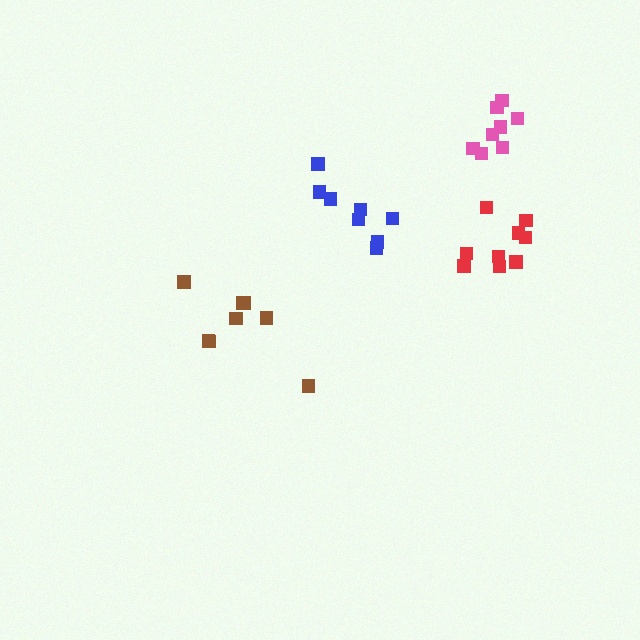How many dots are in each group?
Group 1: 9 dots, Group 2: 8 dots, Group 3: 8 dots, Group 4: 8 dots (33 total).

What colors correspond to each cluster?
The clusters are colored: red, pink, blue, brown.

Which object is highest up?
The pink cluster is topmost.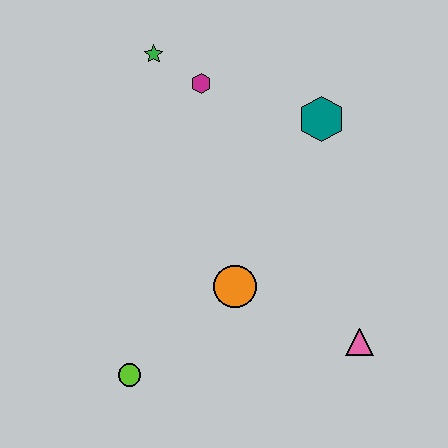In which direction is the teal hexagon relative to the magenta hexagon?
The teal hexagon is to the right of the magenta hexagon.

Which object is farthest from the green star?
The pink triangle is farthest from the green star.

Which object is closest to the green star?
The magenta hexagon is closest to the green star.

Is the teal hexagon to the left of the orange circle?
No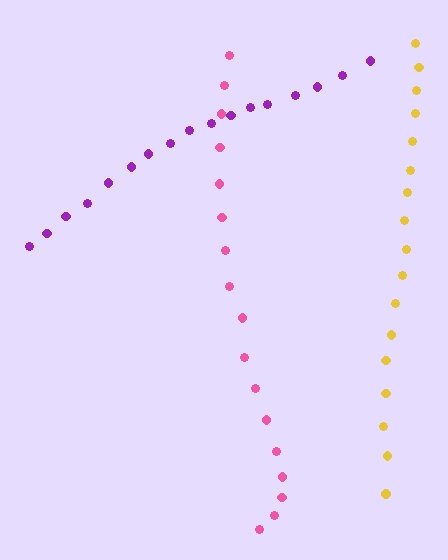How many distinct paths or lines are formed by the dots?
There are 3 distinct paths.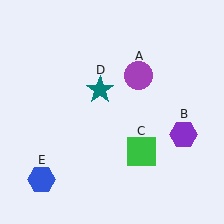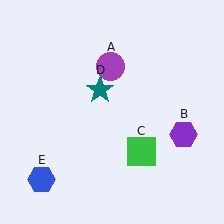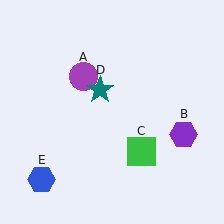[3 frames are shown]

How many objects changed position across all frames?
1 object changed position: purple circle (object A).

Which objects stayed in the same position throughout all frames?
Purple hexagon (object B) and green square (object C) and teal star (object D) and blue hexagon (object E) remained stationary.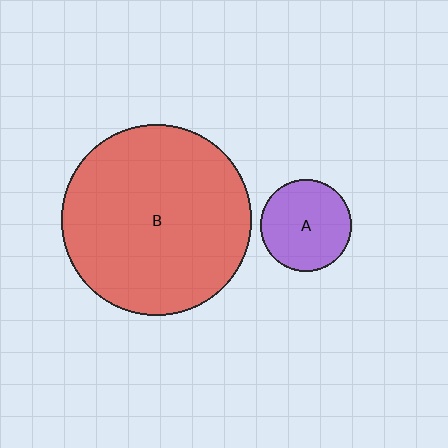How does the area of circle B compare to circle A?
Approximately 4.3 times.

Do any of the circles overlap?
No, none of the circles overlap.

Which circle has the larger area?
Circle B (red).